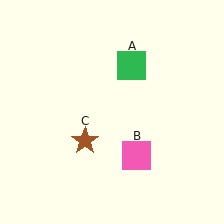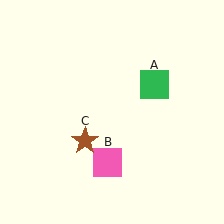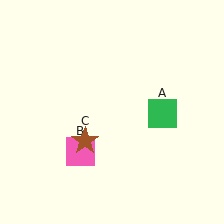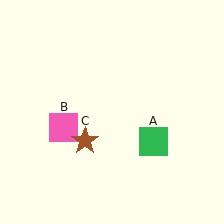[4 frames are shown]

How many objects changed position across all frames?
2 objects changed position: green square (object A), pink square (object B).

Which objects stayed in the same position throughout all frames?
Brown star (object C) remained stationary.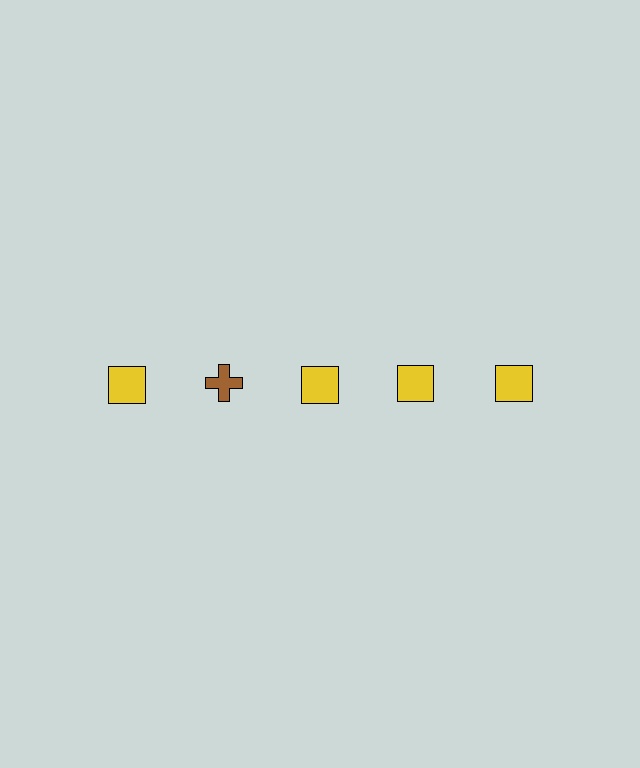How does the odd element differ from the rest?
It differs in both color (brown instead of yellow) and shape (cross instead of square).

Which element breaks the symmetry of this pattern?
The brown cross in the top row, second from left column breaks the symmetry. All other shapes are yellow squares.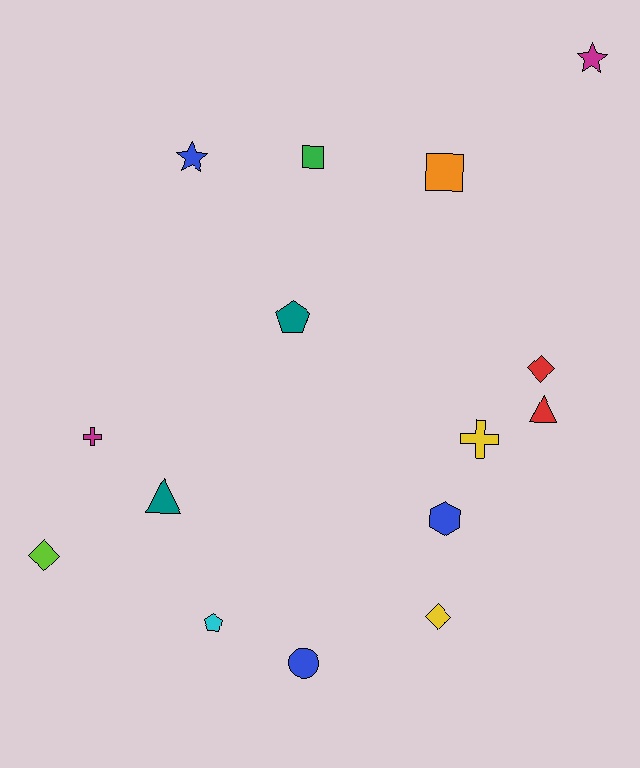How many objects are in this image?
There are 15 objects.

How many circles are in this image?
There is 1 circle.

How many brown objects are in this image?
There are no brown objects.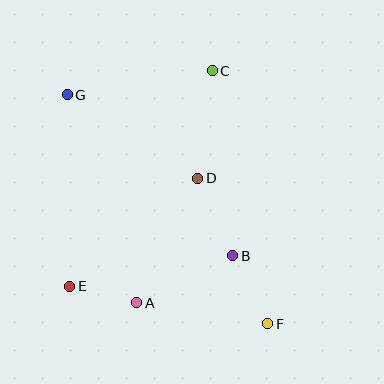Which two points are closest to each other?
Points A and E are closest to each other.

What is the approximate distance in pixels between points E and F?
The distance between E and F is approximately 202 pixels.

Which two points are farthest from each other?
Points F and G are farthest from each other.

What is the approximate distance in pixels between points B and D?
The distance between B and D is approximately 85 pixels.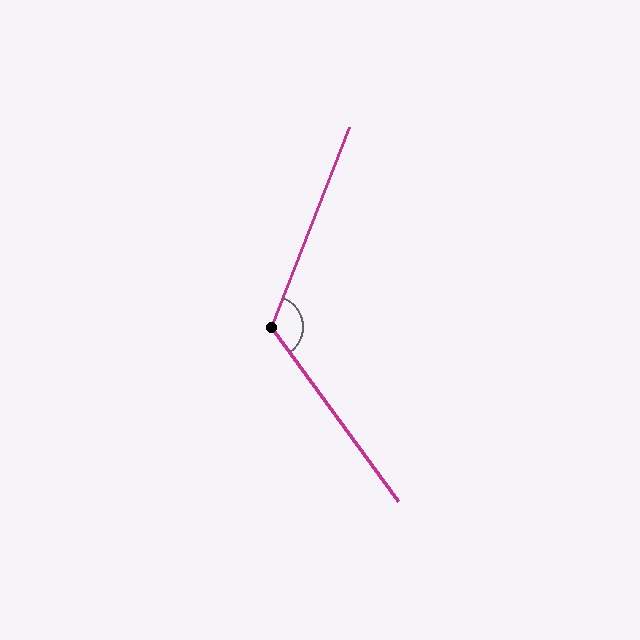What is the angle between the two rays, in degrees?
Approximately 123 degrees.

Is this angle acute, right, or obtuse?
It is obtuse.